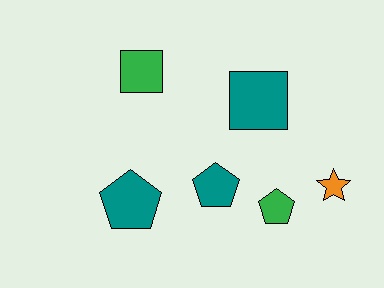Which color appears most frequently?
Teal, with 3 objects.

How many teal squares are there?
There is 1 teal square.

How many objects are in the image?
There are 6 objects.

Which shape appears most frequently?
Pentagon, with 3 objects.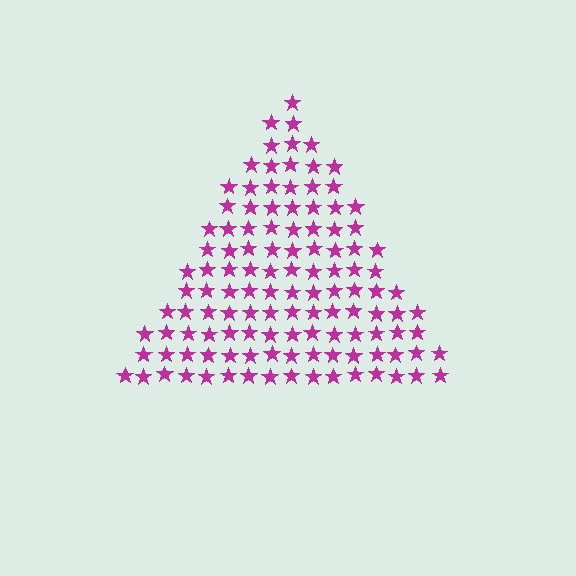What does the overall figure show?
The overall figure shows a triangle.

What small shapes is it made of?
It is made of small stars.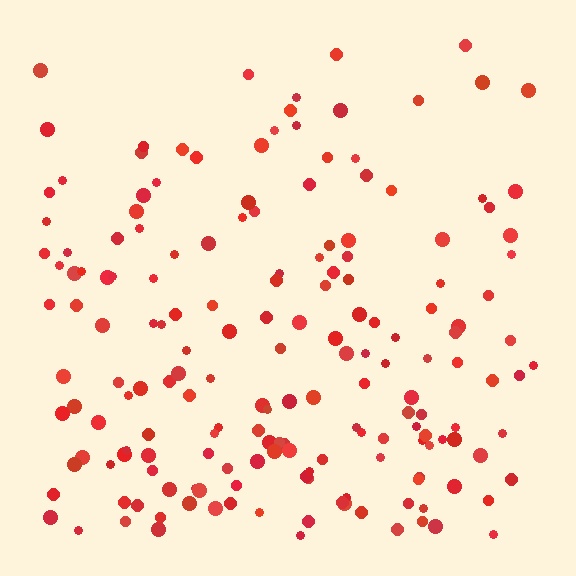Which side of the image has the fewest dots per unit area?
The top.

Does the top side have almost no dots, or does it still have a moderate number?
Still a moderate number, just noticeably fewer than the bottom.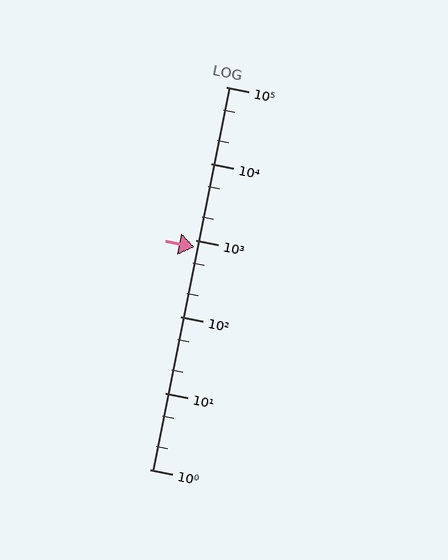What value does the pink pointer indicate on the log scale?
The pointer indicates approximately 810.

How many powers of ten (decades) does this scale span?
The scale spans 5 decades, from 1 to 100000.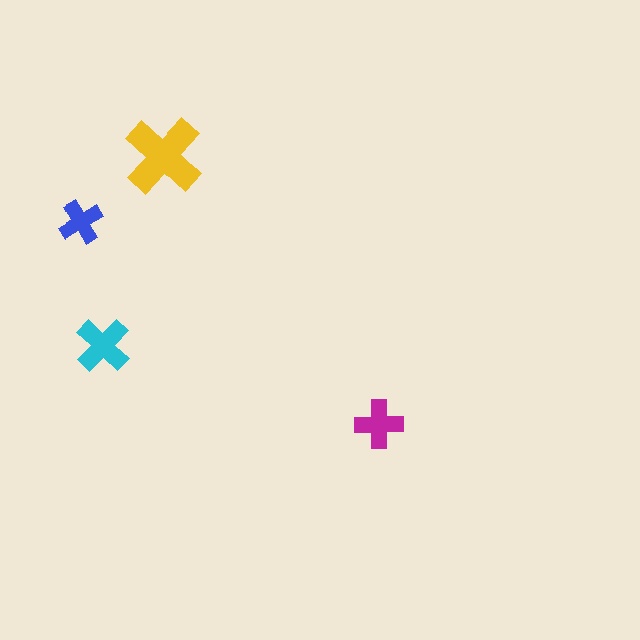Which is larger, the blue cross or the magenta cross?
The magenta one.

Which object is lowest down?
The magenta cross is bottommost.